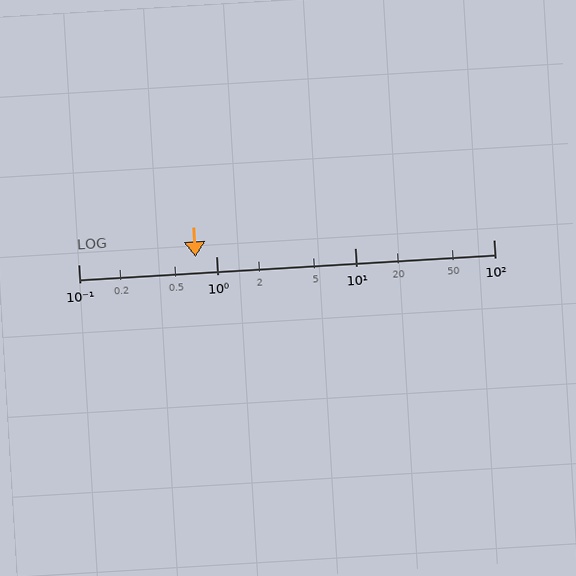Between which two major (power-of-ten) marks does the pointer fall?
The pointer is between 0.1 and 1.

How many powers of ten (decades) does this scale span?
The scale spans 3 decades, from 0.1 to 100.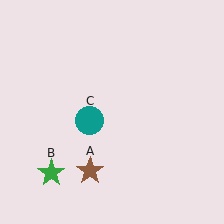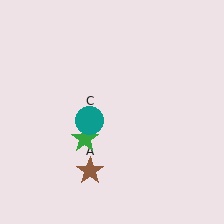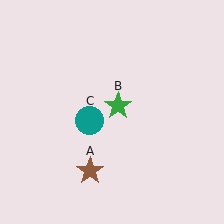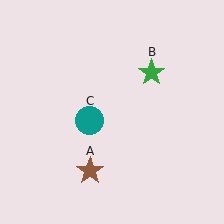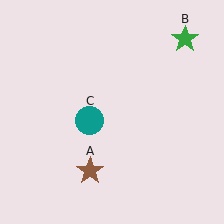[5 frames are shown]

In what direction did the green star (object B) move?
The green star (object B) moved up and to the right.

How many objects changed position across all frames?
1 object changed position: green star (object B).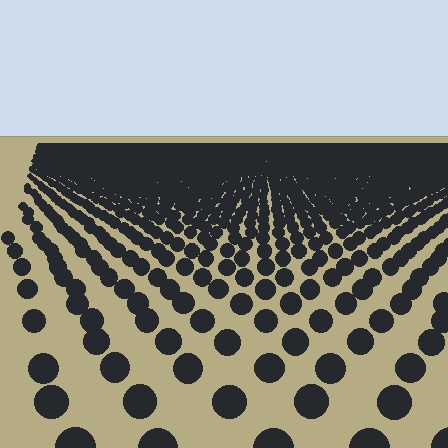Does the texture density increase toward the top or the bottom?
Density increases toward the top.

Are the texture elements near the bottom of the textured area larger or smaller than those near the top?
Larger. Near the bottom, elements are closer to the viewer and appear at a bigger on-screen size.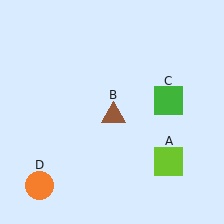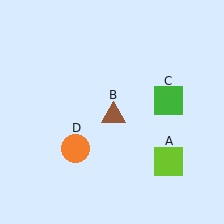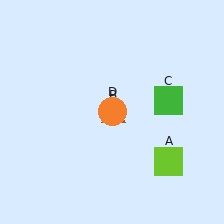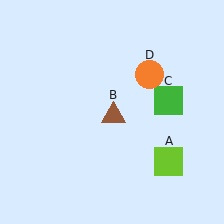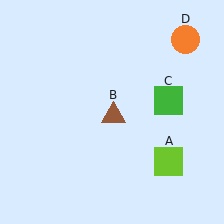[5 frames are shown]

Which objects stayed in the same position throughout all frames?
Lime square (object A) and brown triangle (object B) and green square (object C) remained stationary.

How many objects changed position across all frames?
1 object changed position: orange circle (object D).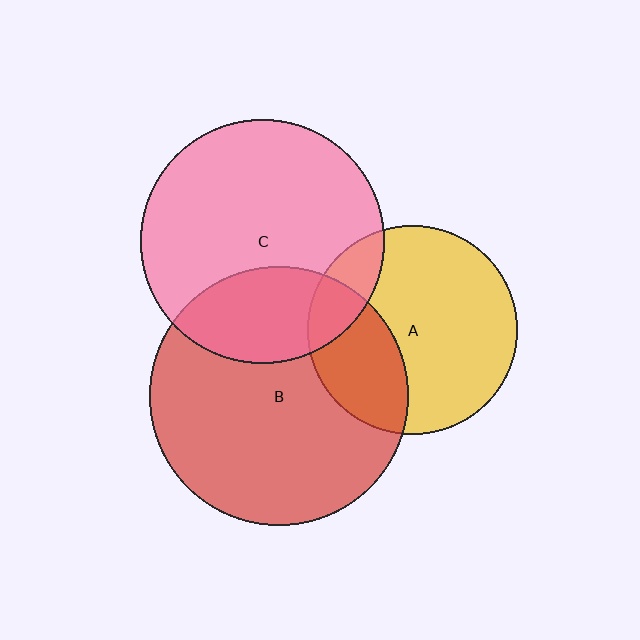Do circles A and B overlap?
Yes.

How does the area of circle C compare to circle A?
Approximately 1.4 times.